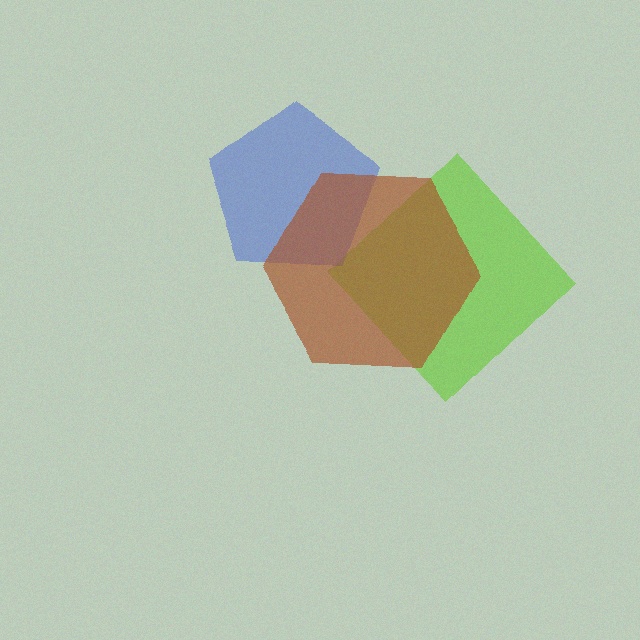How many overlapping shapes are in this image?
There are 3 overlapping shapes in the image.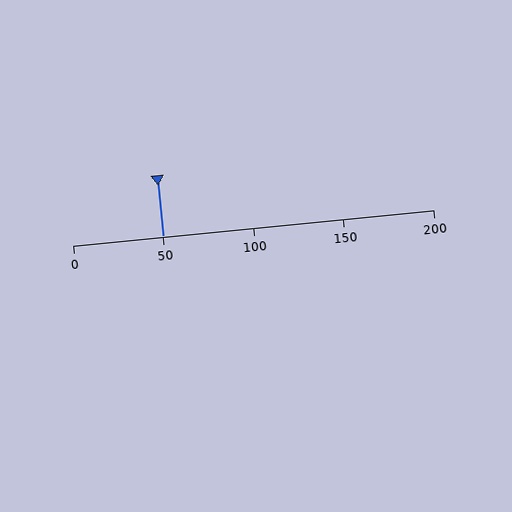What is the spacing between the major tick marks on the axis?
The major ticks are spaced 50 apart.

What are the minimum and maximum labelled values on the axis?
The axis runs from 0 to 200.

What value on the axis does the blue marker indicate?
The marker indicates approximately 50.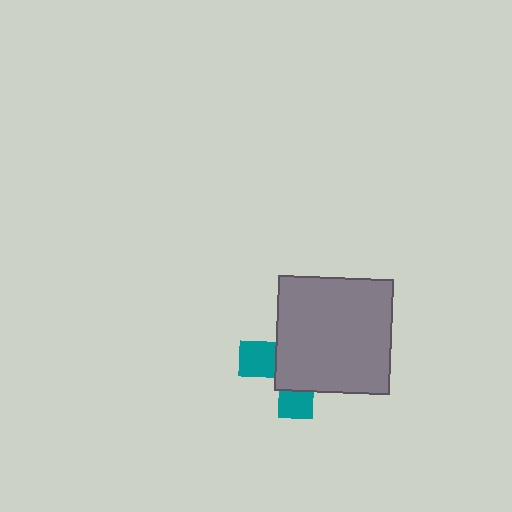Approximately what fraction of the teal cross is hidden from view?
Roughly 67% of the teal cross is hidden behind the gray square.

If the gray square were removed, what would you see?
You would see the complete teal cross.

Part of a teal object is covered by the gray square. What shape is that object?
It is a cross.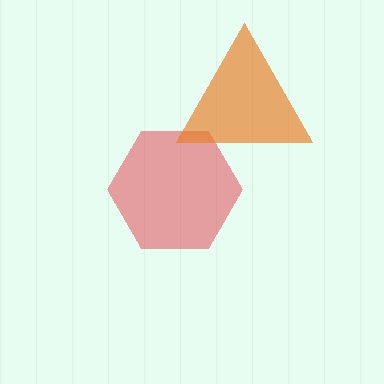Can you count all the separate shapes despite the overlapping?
Yes, there are 2 separate shapes.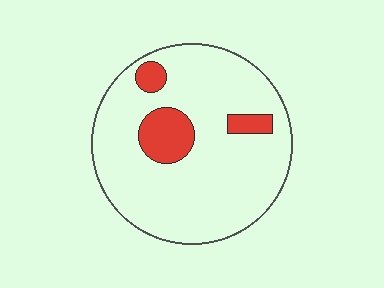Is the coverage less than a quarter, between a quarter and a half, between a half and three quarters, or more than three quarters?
Less than a quarter.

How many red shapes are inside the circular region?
3.